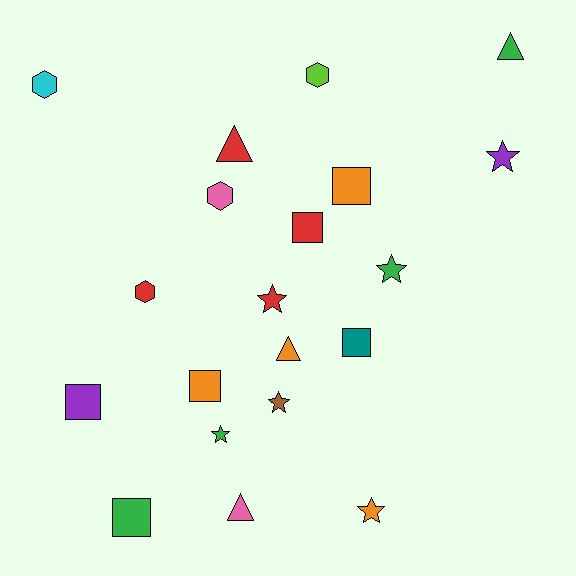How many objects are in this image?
There are 20 objects.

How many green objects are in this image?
There are 4 green objects.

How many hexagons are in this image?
There are 4 hexagons.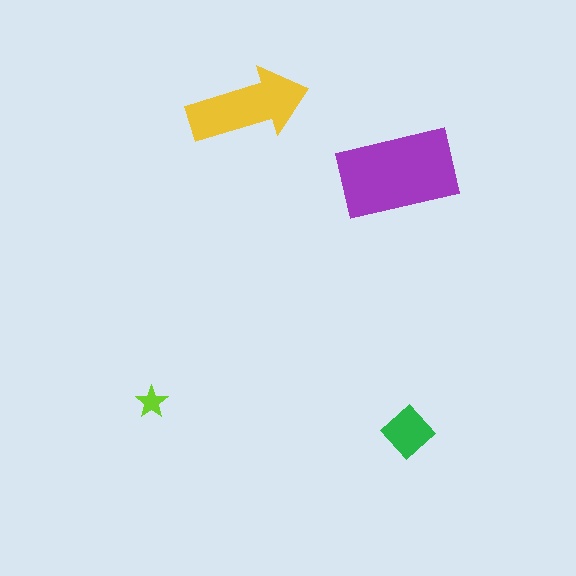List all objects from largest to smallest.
The purple rectangle, the yellow arrow, the green diamond, the lime star.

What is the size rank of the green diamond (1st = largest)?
3rd.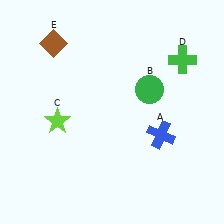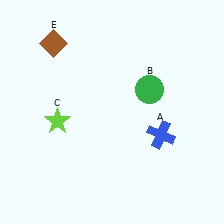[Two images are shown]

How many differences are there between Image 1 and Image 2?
There is 1 difference between the two images.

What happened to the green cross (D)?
The green cross (D) was removed in Image 2. It was in the top-right area of Image 1.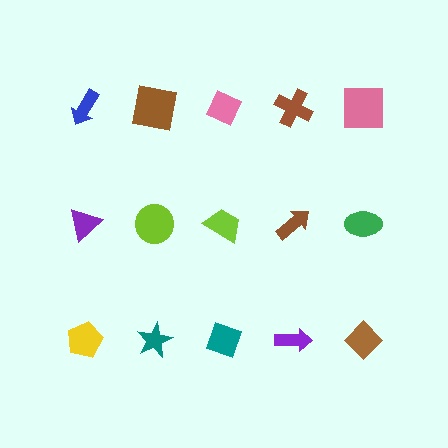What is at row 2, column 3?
A lime trapezoid.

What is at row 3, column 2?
A teal star.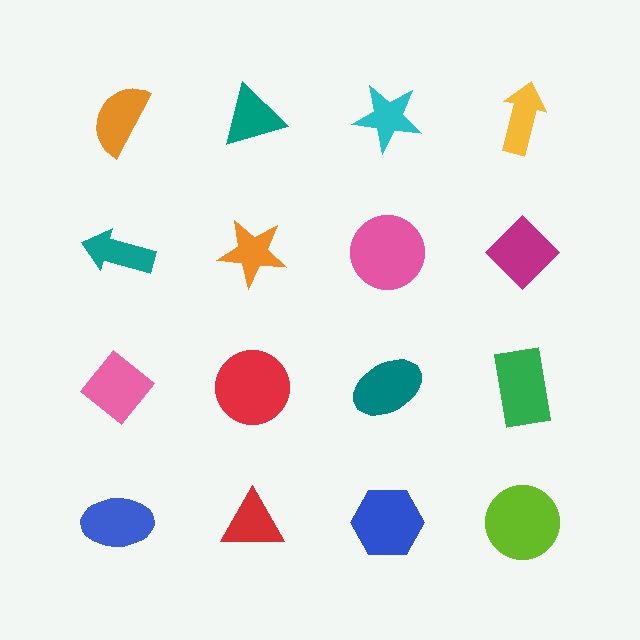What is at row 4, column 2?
A red triangle.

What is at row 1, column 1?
An orange semicircle.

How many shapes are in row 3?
4 shapes.